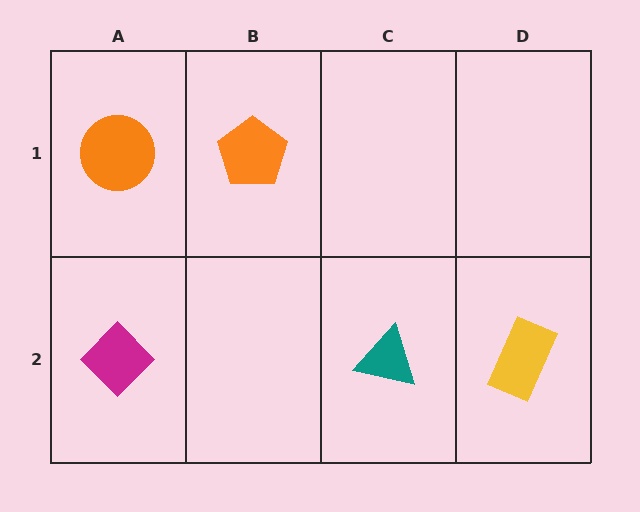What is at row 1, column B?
An orange pentagon.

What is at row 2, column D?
A yellow rectangle.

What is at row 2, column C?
A teal triangle.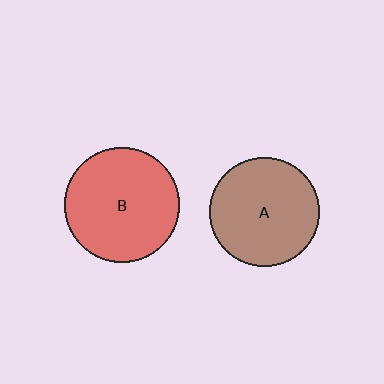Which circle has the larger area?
Circle B (red).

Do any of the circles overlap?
No, none of the circles overlap.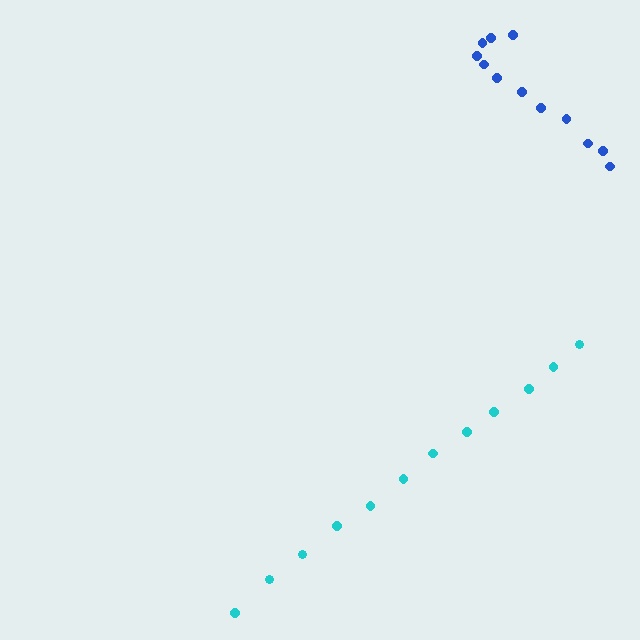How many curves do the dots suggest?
There are 2 distinct paths.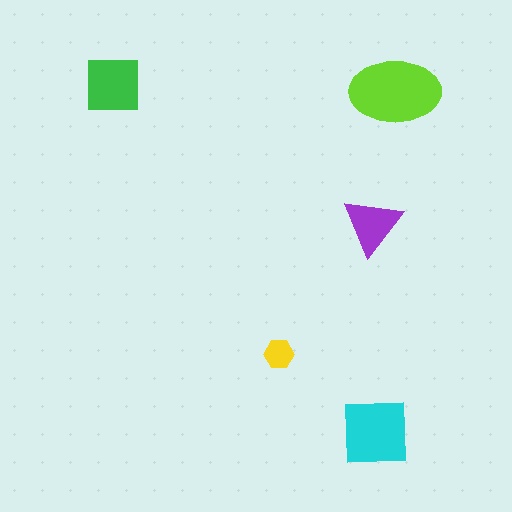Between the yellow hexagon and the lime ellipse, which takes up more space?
The lime ellipse.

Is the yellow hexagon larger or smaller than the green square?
Smaller.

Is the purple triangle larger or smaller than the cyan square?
Smaller.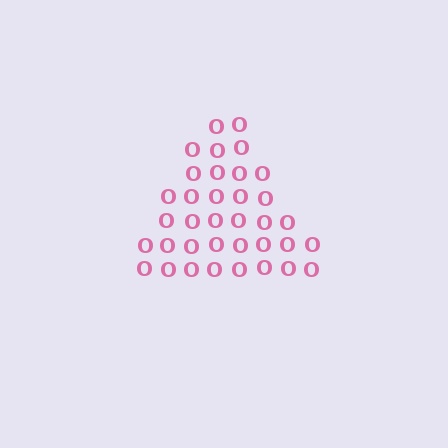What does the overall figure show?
The overall figure shows a triangle.